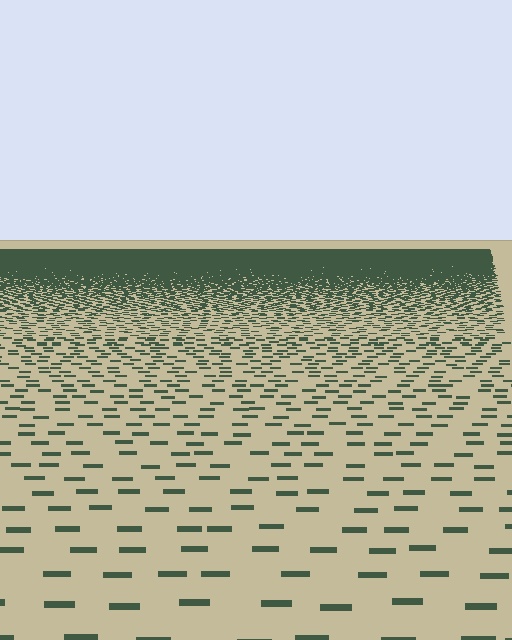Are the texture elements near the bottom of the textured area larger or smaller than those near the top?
Larger. Near the bottom, elements are closer to the viewer and appear at a bigger on-screen size.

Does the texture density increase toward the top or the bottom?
Density increases toward the top.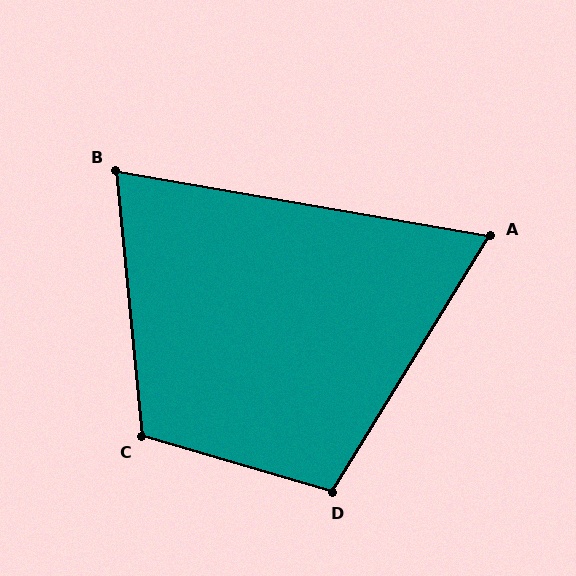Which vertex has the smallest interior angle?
A, at approximately 68 degrees.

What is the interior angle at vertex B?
Approximately 75 degrees (acute).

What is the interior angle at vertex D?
Approximately 105 degrees (obtuse).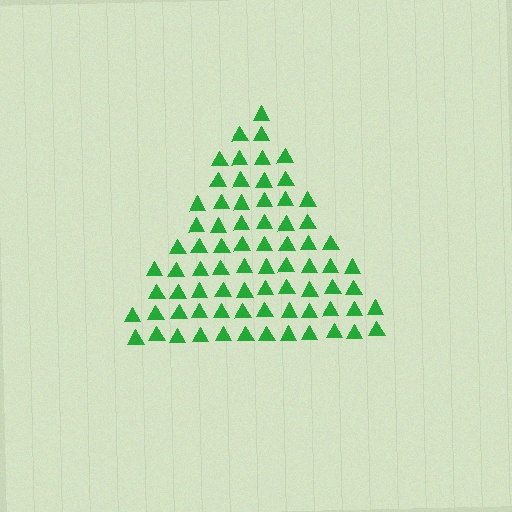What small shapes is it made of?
It is made of small triangles.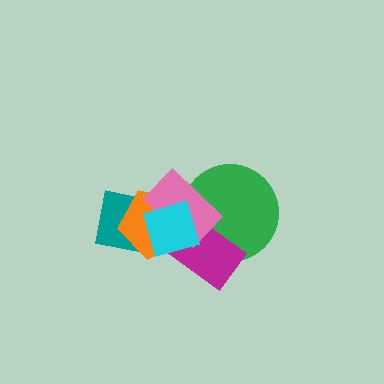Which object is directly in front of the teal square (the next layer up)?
The orange pentagon is directly in front of the teal square.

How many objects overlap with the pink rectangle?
5 objects overlap with the pink rectangle.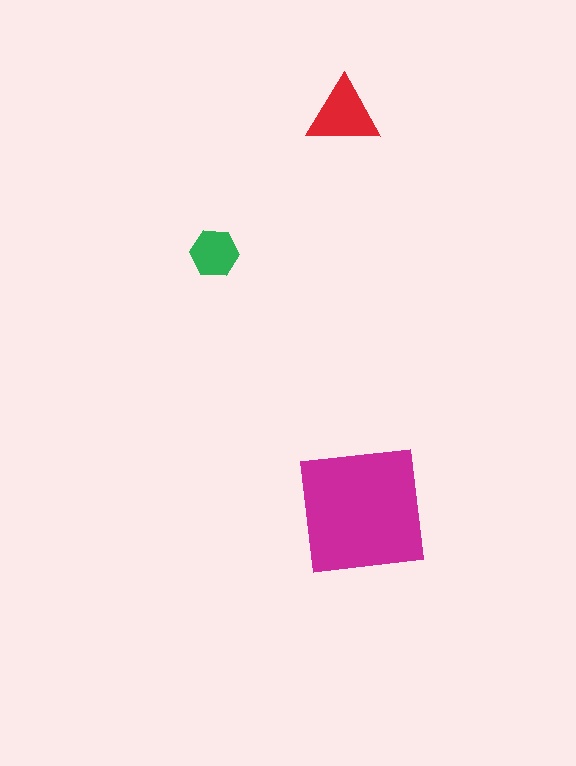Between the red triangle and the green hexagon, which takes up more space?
The red triangle.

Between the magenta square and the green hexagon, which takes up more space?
The magenta square.